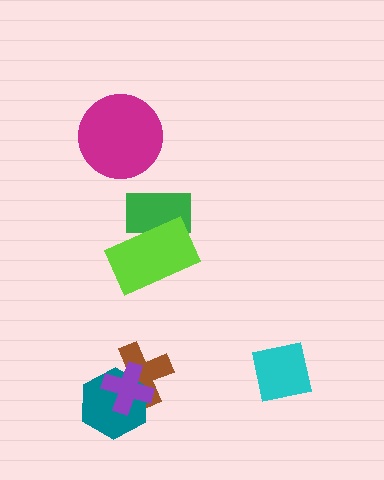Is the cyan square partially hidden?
No, no other shape covers it.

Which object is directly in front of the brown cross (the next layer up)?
The teal hexagon is directly in front of the brown cross.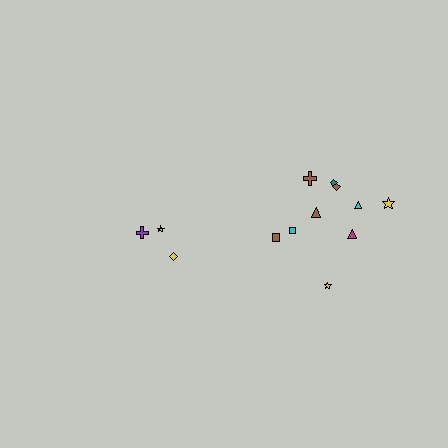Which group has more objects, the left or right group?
The right group.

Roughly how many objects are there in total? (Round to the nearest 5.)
Roughly 15 objects in total.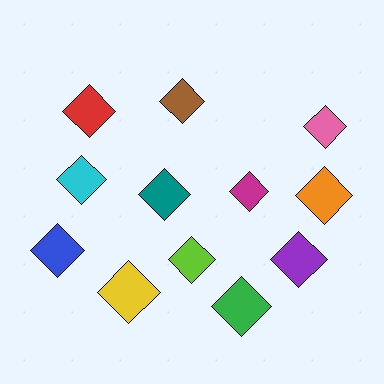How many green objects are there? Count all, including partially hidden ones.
There is 1 green object.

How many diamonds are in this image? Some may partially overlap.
There are 12 diamonds.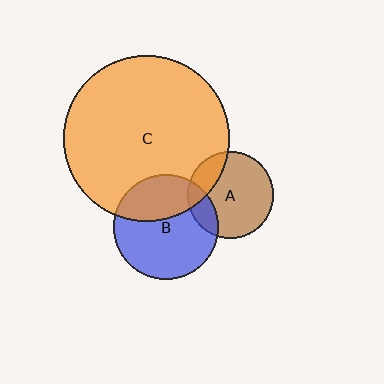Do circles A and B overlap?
Yes.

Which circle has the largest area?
Circle C (orange).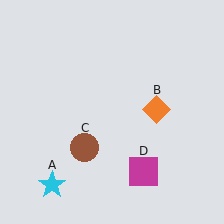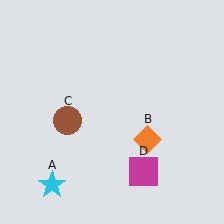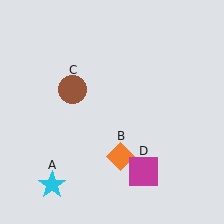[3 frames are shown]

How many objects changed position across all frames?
2 objects changed position: orange diamond (object B), brown circle (object C).